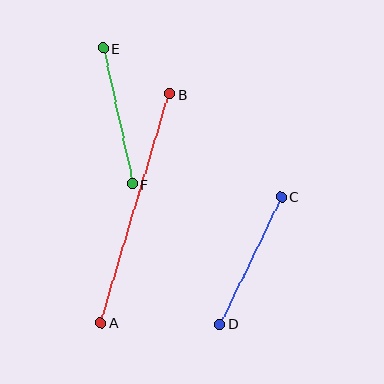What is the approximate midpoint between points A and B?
The midpoint is at approximately (135, 209) pixels.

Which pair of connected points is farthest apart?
Points A and B are farthest apart.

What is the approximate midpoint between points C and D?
The midpoint is at approximately (250, 260) pixels.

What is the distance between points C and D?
The distance is approximately 141 pixels.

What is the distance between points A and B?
The distance is approximately 239 pixels.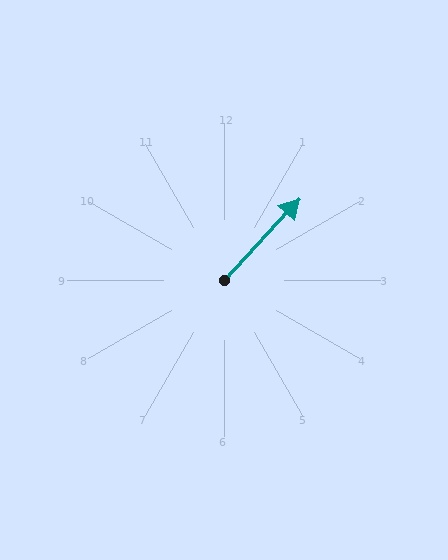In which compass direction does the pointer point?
Northeast.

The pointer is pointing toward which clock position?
Roughly 1 o'clock.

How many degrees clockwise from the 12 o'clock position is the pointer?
Approximately 43 degrees.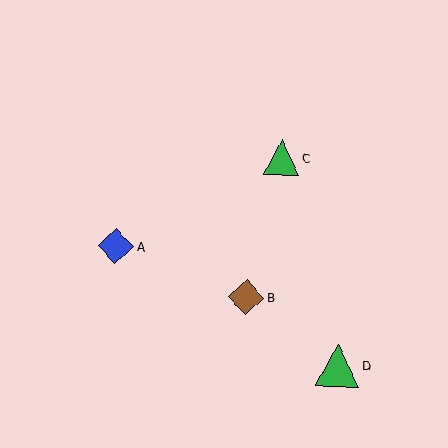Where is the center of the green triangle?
The center of the green triangle is at (338, 366).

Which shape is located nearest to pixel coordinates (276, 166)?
The green triangle (labeled C) at (282, 157) is nearest to that location.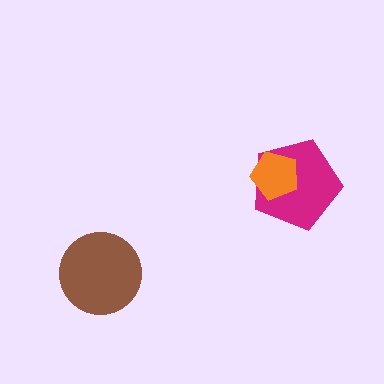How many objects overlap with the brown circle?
0 objects overlap with the brown circle.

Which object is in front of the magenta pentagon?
The orange pentagon is in front of the magenta pentagon.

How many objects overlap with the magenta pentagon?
1 object overlaps with the magenta pentagon.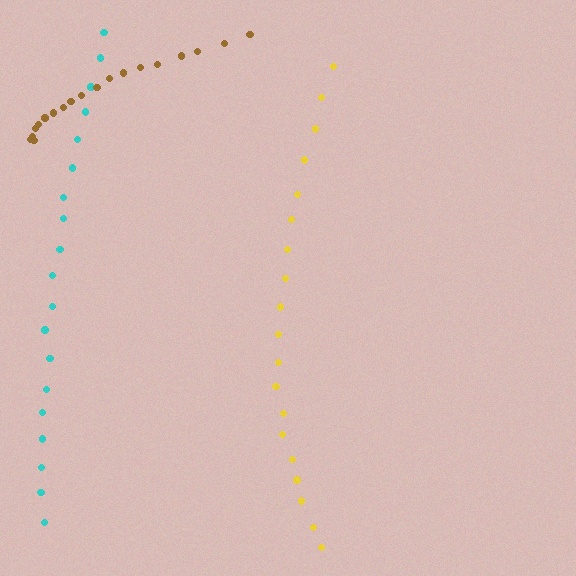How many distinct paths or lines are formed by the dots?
There are 3 distinct paths.